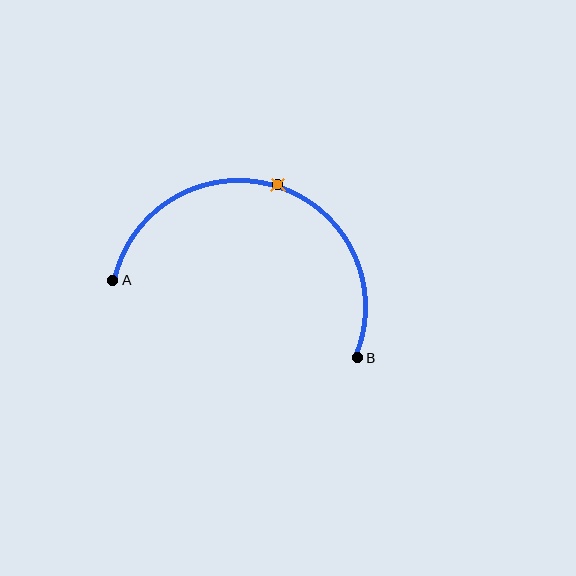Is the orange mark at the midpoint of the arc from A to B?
Yes. The orange mark lies on the arc at equal arc-length from both A and B — it is the arc midpoint.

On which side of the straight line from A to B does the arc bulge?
The arc bulges above the straight line connecting A and B.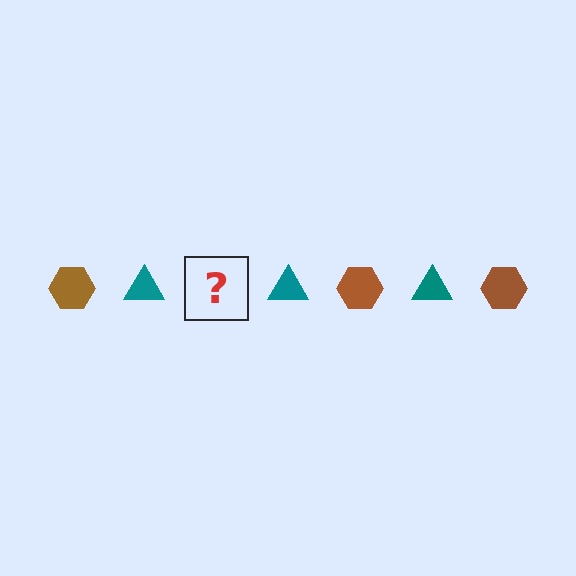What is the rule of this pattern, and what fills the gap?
The rule is that the pattern alternates between brown hexagon and teal triangle. The gap should be filled with a brown hexagon.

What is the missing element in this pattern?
The missing element is a brown hexagon.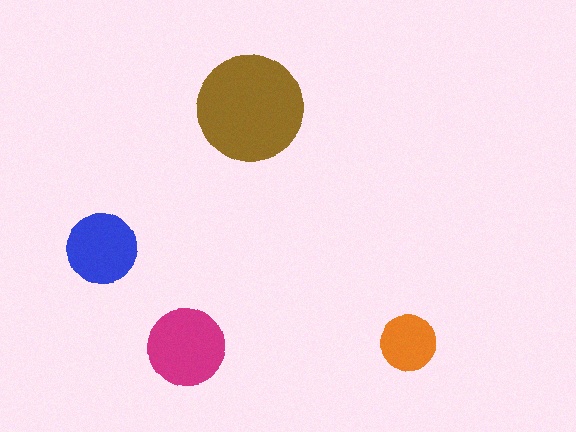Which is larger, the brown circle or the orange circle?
The brown one.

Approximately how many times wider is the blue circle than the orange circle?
About 1.5 times wider.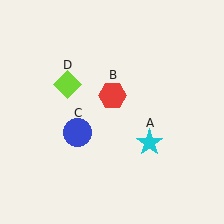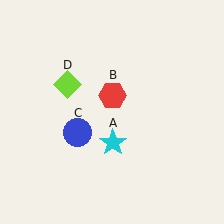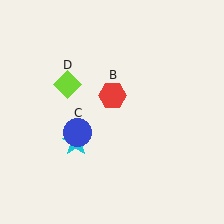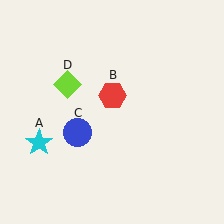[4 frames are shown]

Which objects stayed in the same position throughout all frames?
Red hexagon (object B) and blue circle (object C) and lime diamond (object D) remained stationary.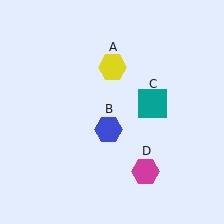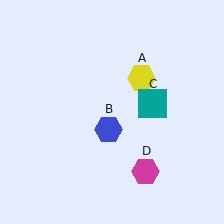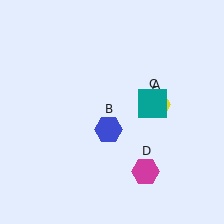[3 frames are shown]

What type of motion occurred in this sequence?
The yellow hexagon (object A) rotated clockwise around the center of the scene.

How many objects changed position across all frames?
1 object changed position: yellow hexagon (object A).